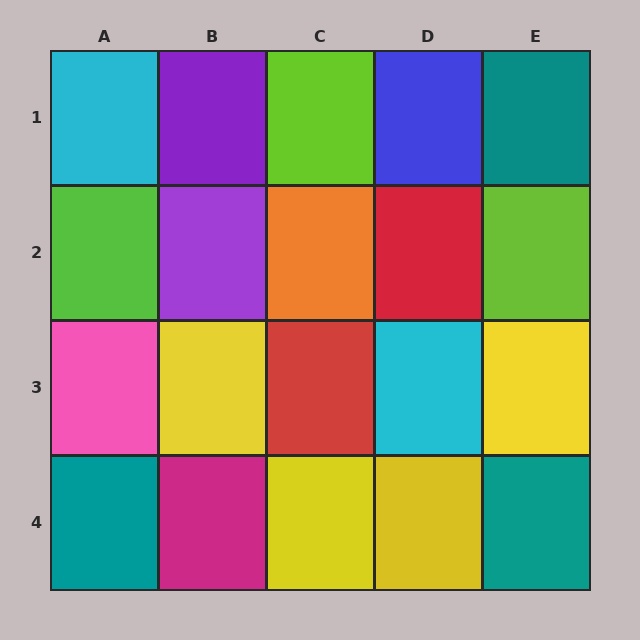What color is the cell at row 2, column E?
Lime.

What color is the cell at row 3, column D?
Cyan.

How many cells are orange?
1 cell is orange.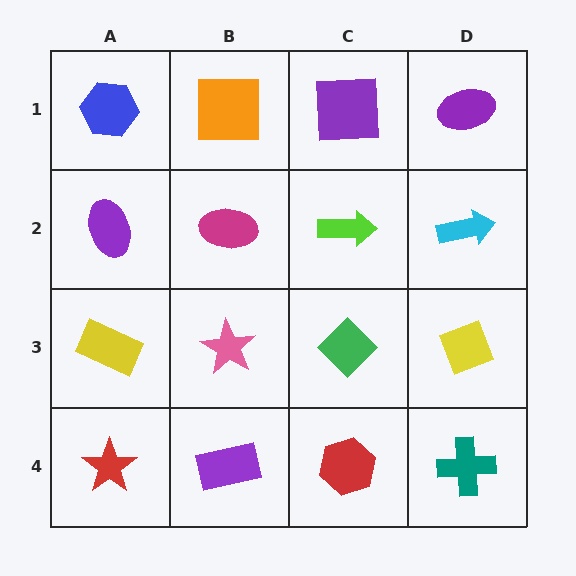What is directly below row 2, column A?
A yellow rectangle.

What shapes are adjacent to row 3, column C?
A lime arrow (row 2, column C), a red hexagon (row 4, column C), a pink star (row 3, column B), a yellow diamond (row 3, column D).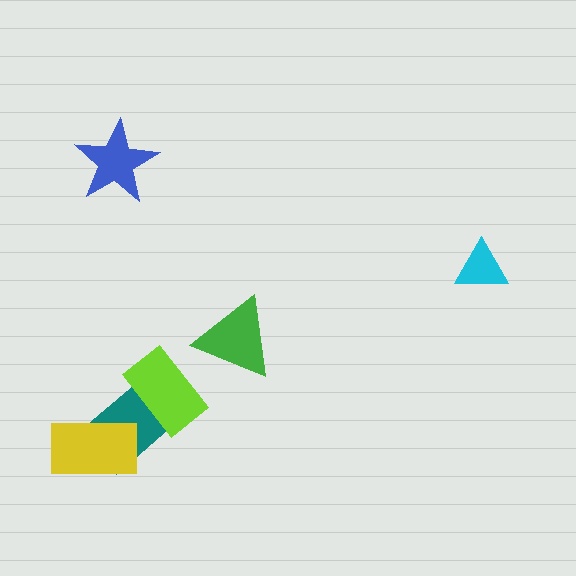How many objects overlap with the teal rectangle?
2 objects overlap with the teal rectangle.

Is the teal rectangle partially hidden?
Yes, it is partially covered by another shape.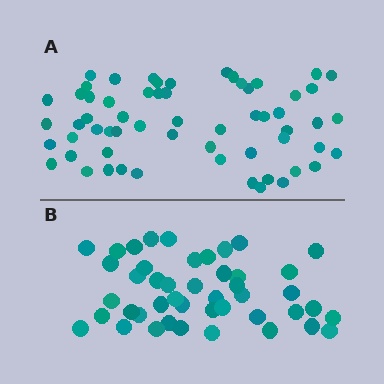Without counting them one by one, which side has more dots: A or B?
Region A (the top region) has more dots.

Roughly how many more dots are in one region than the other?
Region A has approximately 15 more dots than region B.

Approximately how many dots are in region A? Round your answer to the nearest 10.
About 60 dots.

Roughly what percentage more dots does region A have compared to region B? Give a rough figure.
About 35% more.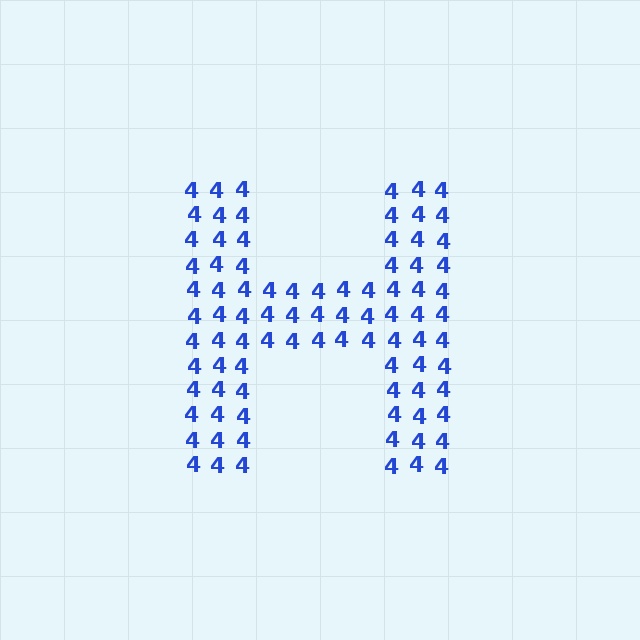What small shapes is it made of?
It is made of small digit 4's.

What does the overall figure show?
The overall figure shows the letter H.